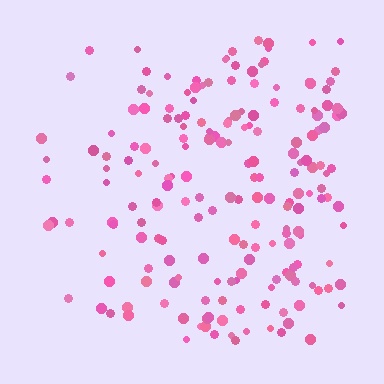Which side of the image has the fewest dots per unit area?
The left.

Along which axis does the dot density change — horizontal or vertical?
Horizontal.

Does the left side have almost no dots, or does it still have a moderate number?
Still a moderate number, just noticeably fewer than the right.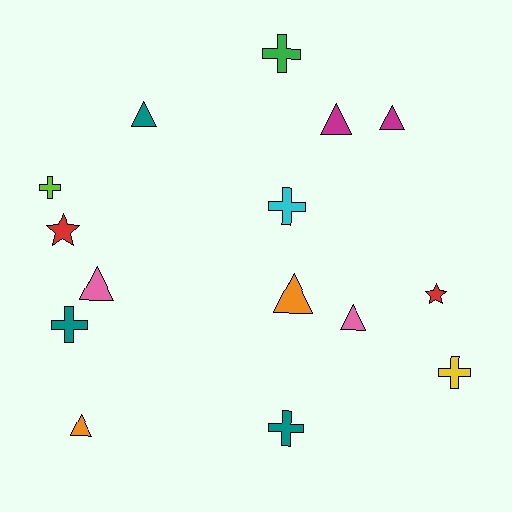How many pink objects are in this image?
There are 2 pink objects.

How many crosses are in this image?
There are 6 crosses.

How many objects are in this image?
There are 15 objects.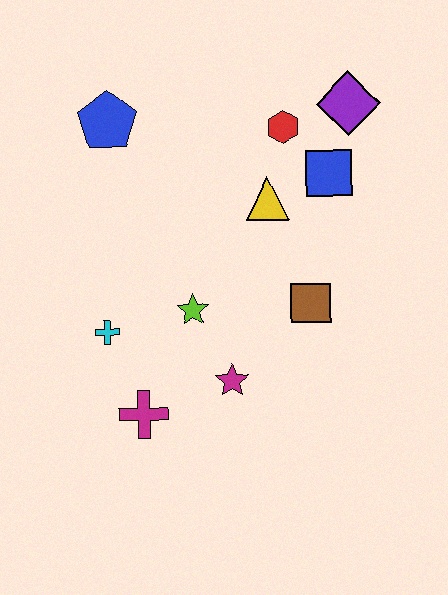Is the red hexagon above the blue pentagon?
No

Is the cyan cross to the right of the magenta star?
No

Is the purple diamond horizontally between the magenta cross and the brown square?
No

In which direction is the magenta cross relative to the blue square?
The magenta cross is below the blue square.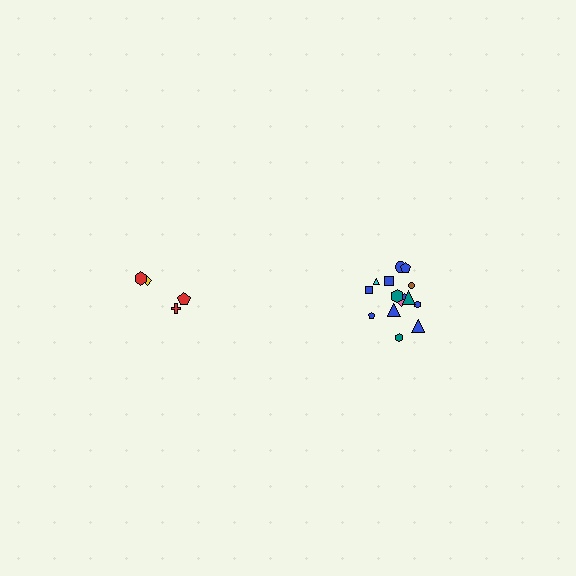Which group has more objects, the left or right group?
The right group.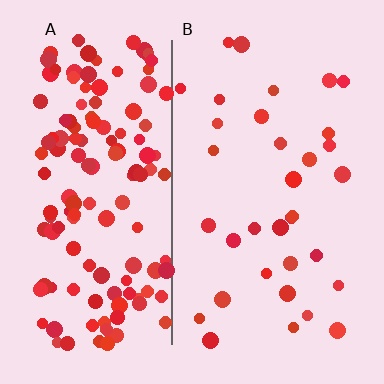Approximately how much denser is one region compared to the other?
Approximately 4.0× — region A over region B.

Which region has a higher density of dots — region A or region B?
A (the left).